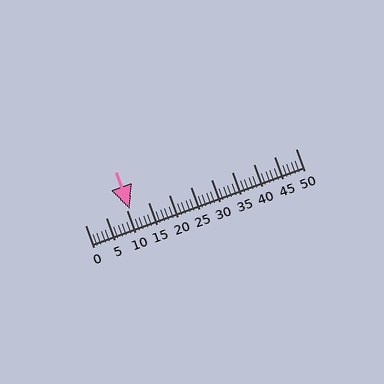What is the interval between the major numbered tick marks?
The major tick marks are spaced 5 units apart.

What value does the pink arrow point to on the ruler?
The pink arrow points to approximately 10.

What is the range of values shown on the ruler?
The ruler shows values from 0 to 50.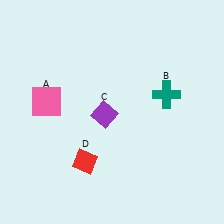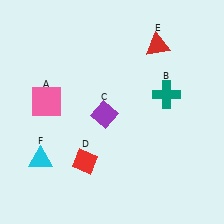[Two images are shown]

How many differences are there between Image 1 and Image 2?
There are 2 differences between the two images.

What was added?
A red triangle (E), a cyan triangle (F) were added in Image 2.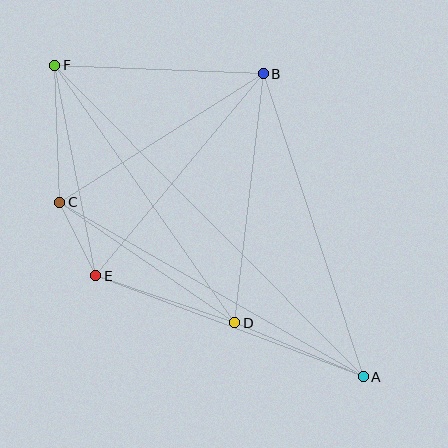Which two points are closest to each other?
Points C and E are closest to each other.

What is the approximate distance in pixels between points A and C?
The distance between A and C is approximately 350 pixels.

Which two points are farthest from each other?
Points A and F are farthest from each other.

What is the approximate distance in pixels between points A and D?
The distance between A and D is approximately 139 pixels.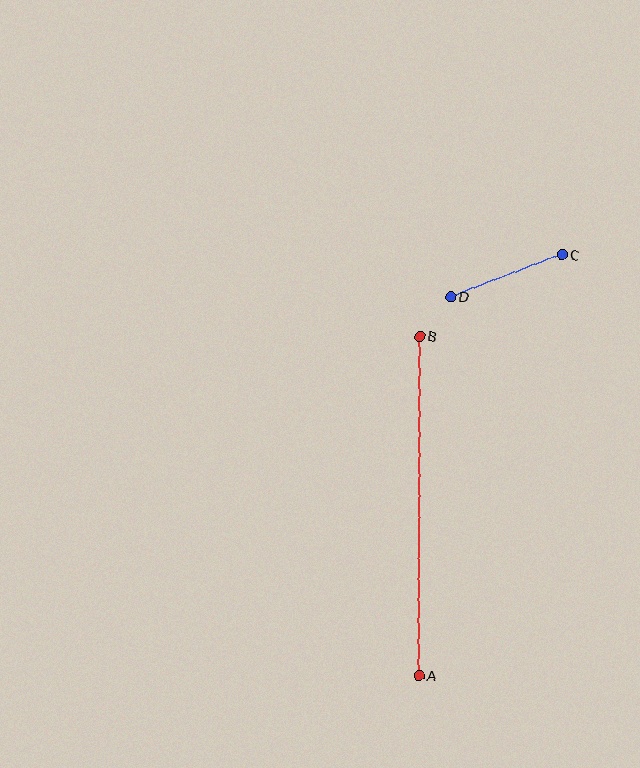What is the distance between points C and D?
The distance is approximately 119 pixels.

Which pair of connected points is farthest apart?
Points A and B are farthest apart.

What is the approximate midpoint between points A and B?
The midpoint is at approximately (419, 506) pixels.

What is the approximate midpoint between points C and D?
The midpoint is at approximately (506, 275) pixels.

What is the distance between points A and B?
The distance is approximately 339 pixels.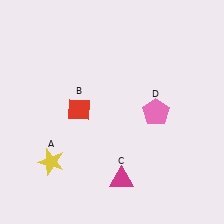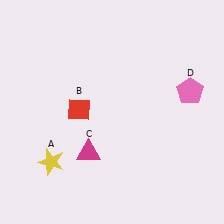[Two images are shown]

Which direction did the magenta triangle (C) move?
The magenta triangle (C) moved left.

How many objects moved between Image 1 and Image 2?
2 objects moved between the two images.